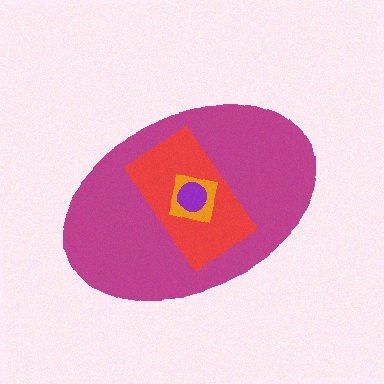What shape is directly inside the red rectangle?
The orange square.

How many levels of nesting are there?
4.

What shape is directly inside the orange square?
The purple circle.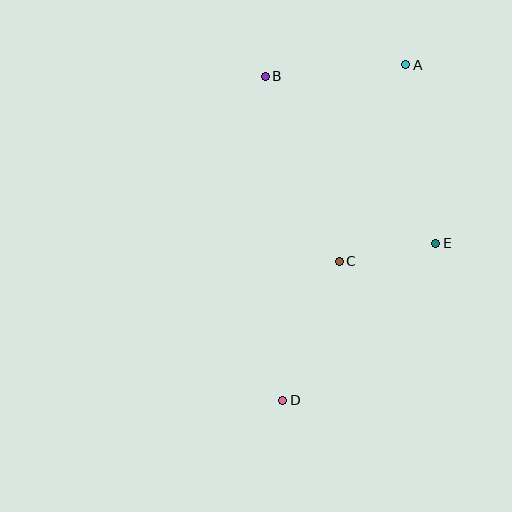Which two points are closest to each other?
Points C and E are closest to each other.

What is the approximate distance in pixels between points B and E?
The distance between B and E is approximately 239 pixels.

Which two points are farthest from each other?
Points A and D are farthest from each other.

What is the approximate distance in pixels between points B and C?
The distance between B and C is approximately 199 pixels.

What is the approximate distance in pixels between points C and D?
The distance between C and D is approximately 150 pixels.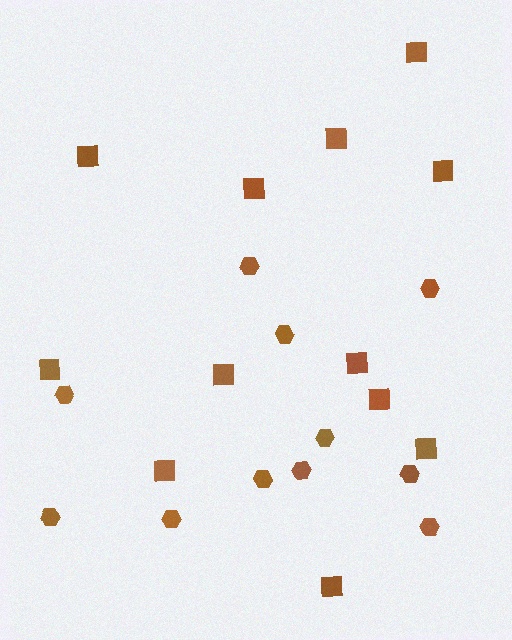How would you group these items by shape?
There are 2 groups: one group of hexagons (11) and one group of squares (12).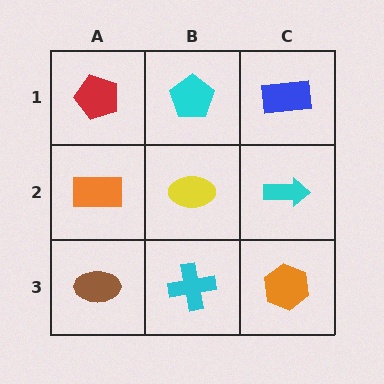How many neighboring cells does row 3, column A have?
2.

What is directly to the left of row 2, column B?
An orange rectangle.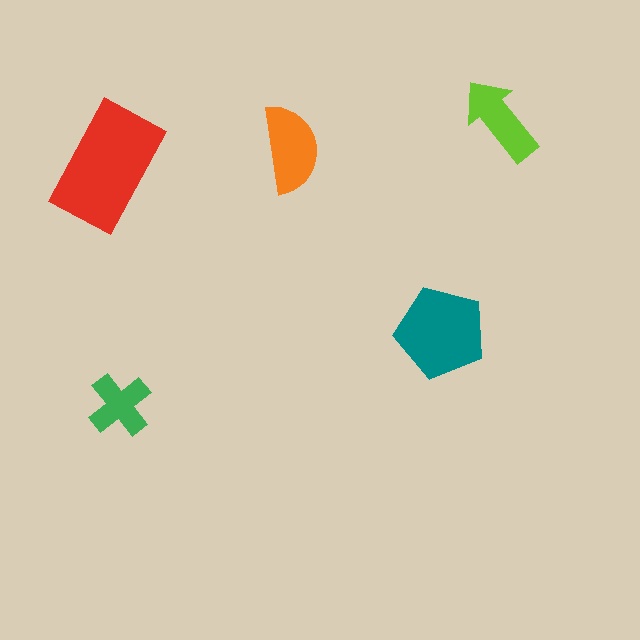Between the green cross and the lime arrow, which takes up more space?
The lime arrow.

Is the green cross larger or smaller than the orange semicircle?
Smaller.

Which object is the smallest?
The green cross.